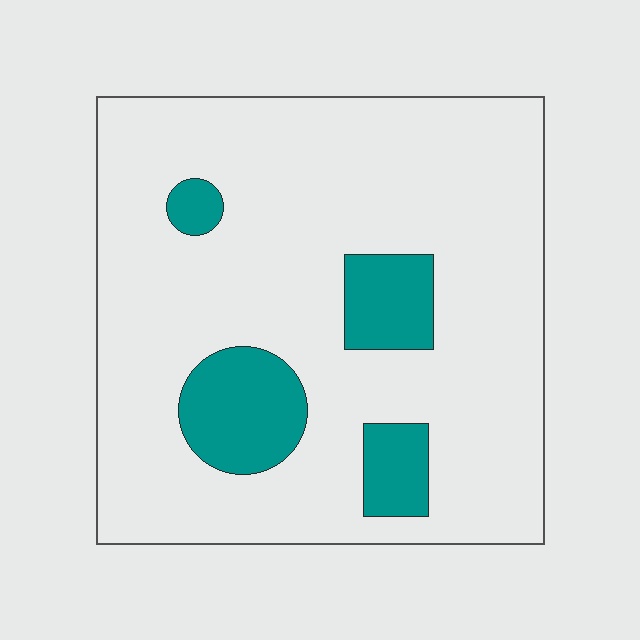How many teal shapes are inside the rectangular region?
4.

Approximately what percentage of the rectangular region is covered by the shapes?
Approximately 15%.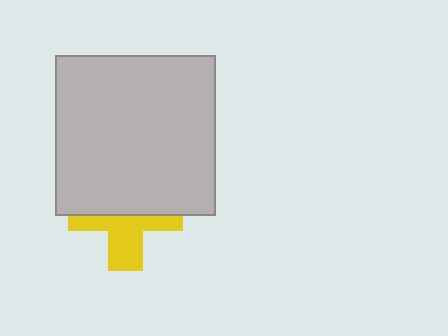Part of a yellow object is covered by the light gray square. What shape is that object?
It is a cross.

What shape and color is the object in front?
The object in front is a light gray square.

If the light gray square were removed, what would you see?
You would see the complete yellow cross.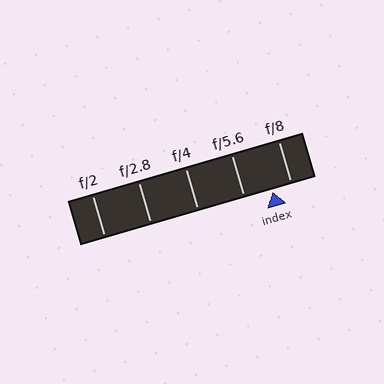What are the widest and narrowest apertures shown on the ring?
The widest aperture shown is f/2 and the narrowest is f/8.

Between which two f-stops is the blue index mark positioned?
The index mark is between f/5.6 and f/8.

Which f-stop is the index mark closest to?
The index mark is closest to f/8.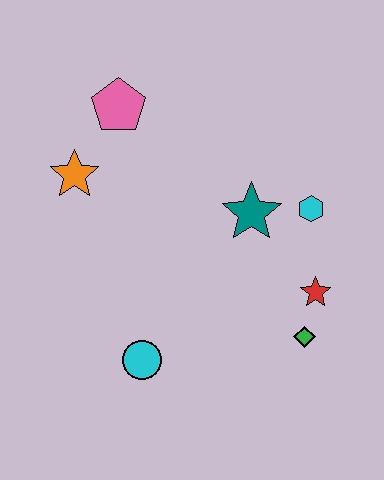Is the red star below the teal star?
Yes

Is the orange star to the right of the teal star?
No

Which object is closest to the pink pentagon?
The orange star is closest to the pink pentagon.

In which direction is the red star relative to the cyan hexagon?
The red star is below the cyan hexagon.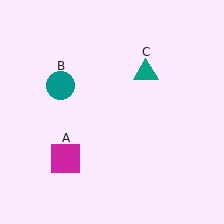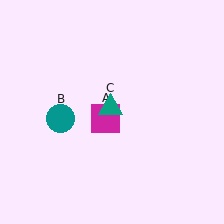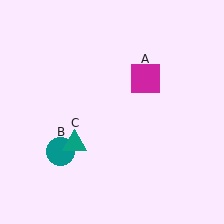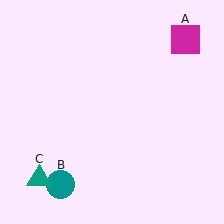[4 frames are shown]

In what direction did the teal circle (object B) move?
The teal circle (object B) moved down.